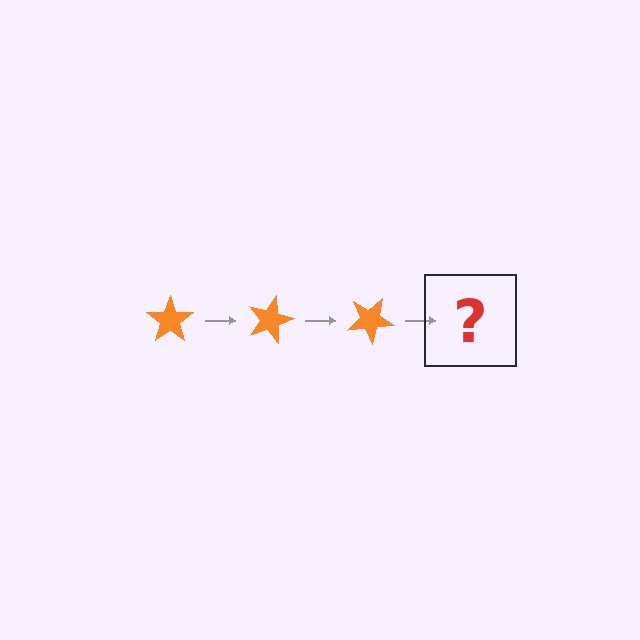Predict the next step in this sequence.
The next step is an orange star rotated 45 degrees.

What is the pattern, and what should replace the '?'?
The pattern is that the star rotates 15 degrees each step. The '?' should be an orange star rotated 45 degrees.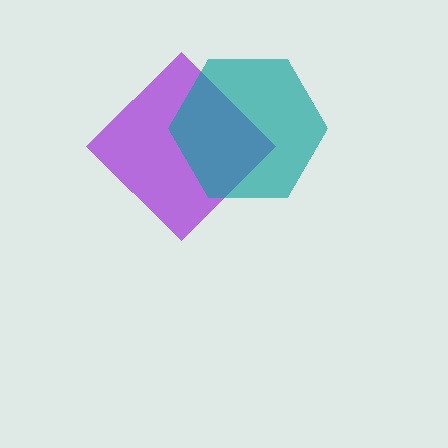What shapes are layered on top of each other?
The layered shapes are: a purple diamond, a teal hexagon.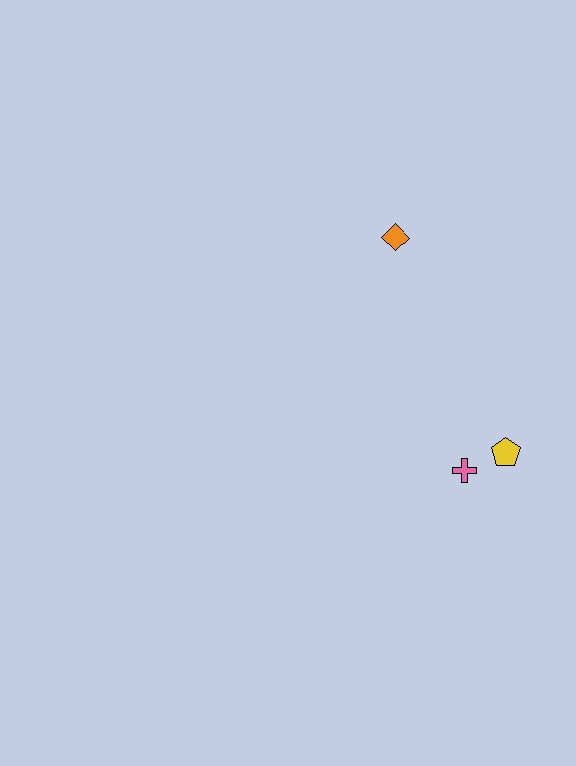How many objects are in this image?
There are 3 objects.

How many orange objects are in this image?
There is 1 orange object.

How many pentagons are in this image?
There is 1 pentagon.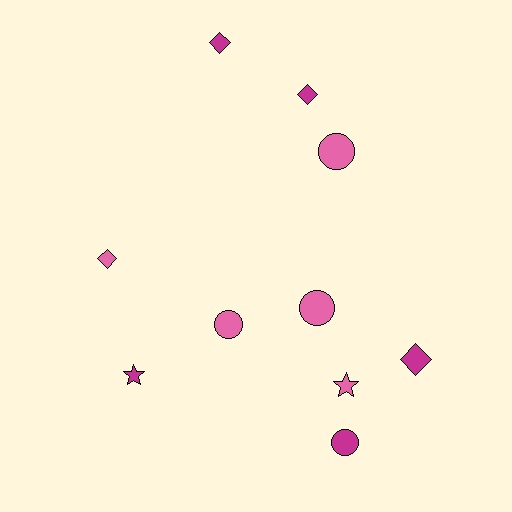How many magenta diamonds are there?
There are 3 magenta diamonds.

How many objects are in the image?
There are 10 objects.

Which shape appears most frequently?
Diamond, with 4 objects.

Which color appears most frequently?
Magenta, with 5 objects.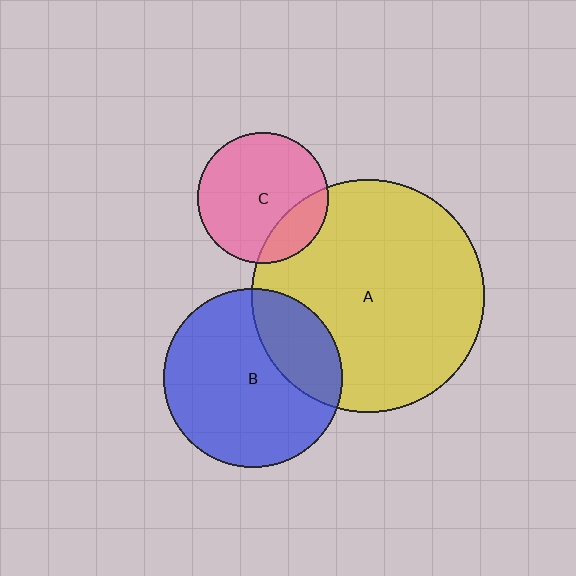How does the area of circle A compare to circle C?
Approximately 3.1 times.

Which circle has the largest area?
Circle A (yellow).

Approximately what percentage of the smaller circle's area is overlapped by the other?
Approximately 20%.